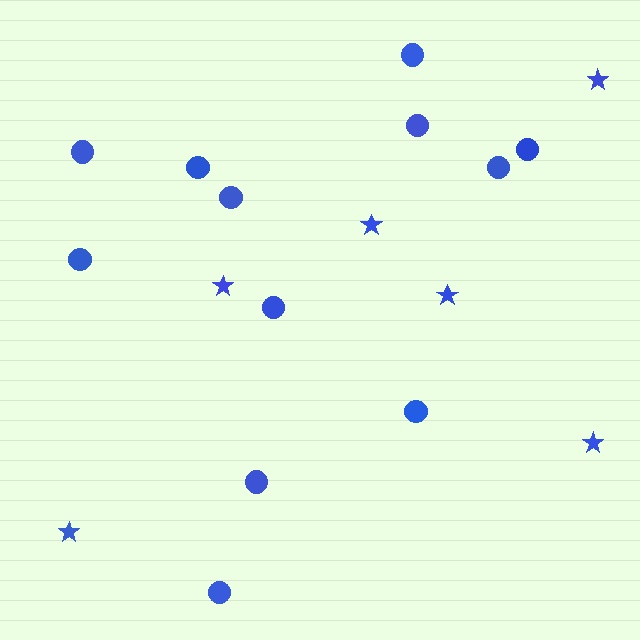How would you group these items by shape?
There are 2 groups: one group of stars (6) and one group of circles (12).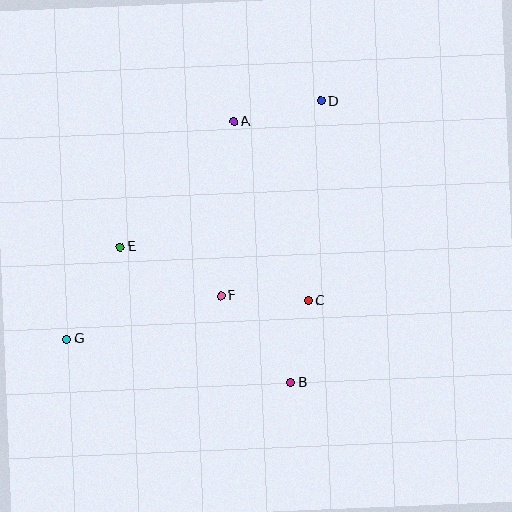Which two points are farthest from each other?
Points D and G are farthest from each other.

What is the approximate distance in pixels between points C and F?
The distance between C and F is approximately 87 pixels.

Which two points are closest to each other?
Points B and C are closest to each other.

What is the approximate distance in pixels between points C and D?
The distance between C and D is approximately 200 pixels.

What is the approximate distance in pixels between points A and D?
The distance between A and D is approximately 90 pixels.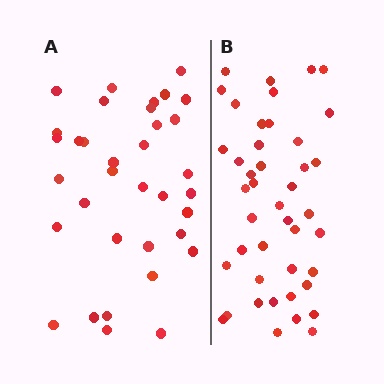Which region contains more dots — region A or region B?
Region B (the right region) has more dots.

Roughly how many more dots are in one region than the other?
Region B has roughly 8 or so more dots than region A.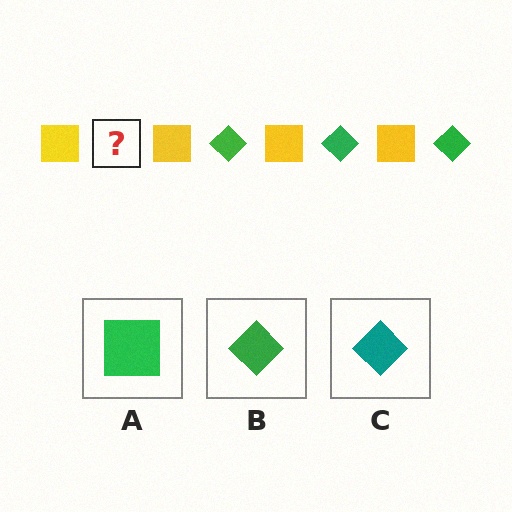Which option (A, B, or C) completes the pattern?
B.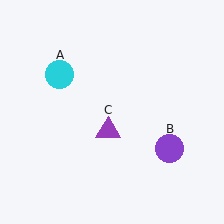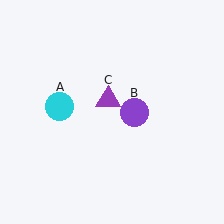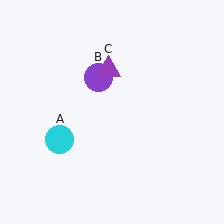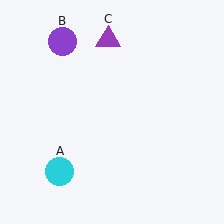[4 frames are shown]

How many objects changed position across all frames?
3 objects changed position: cyan circle (object A), purple circle (object B), purple triangle (object C).